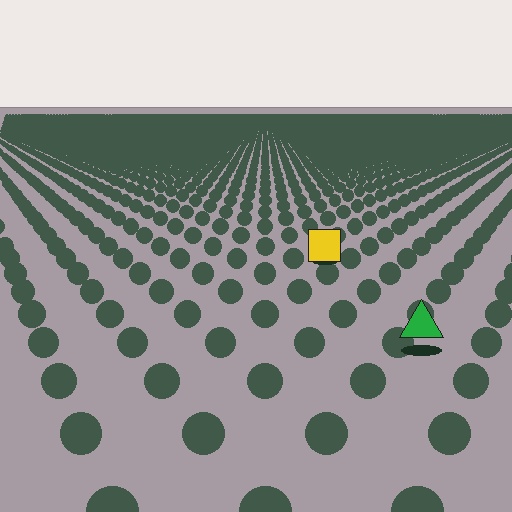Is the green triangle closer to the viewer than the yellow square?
Yes. The green triangle is closer — you can tell from the texture gradient: the ground texture is coarser near it.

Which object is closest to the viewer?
The green triangle is closest. The texture marks near it are larger and more spread out.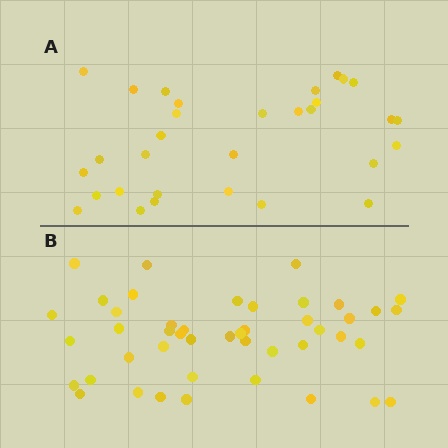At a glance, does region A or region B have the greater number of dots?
Region B (the bottom region) has more dots.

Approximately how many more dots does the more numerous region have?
Region B has approximately 15 more dots than region A.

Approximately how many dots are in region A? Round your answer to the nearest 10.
About 30 dots. (The exact count is 31, which rounds to 30.)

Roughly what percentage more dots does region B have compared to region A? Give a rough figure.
About 45% more.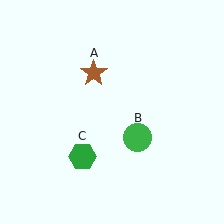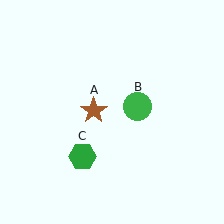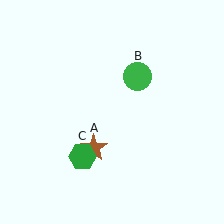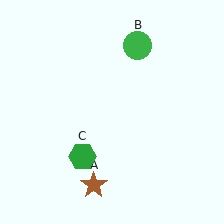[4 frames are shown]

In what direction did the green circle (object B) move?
The green circle (object B) moved up.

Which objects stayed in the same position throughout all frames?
Green hexagon (object C) remained stationary.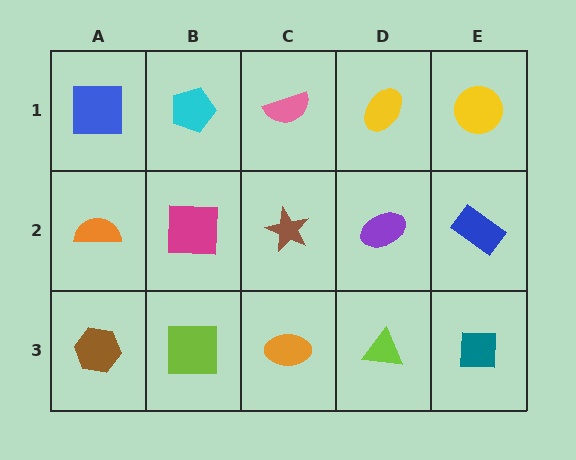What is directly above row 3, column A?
An orange semicircle.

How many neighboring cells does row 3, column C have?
3.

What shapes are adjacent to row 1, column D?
A purple ellipse (row 2, column D), a pink semicircle (row 1, column C), a yellow circle (row 1, column E).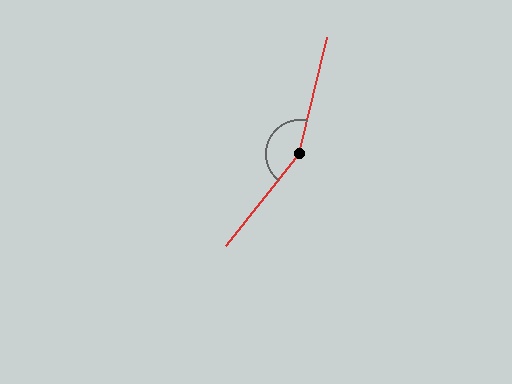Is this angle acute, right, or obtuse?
It is obtuse.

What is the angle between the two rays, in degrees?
Approximately 155 degrees.